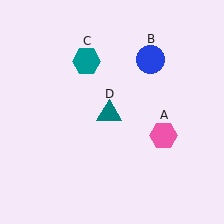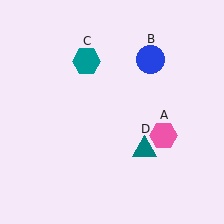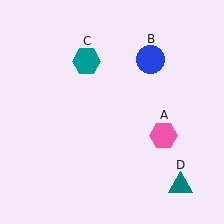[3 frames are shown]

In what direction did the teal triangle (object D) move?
The teal triangle (object D) moved down and to the right.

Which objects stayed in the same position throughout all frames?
Pink hexagon (object A) and blue circle (object B) and teal hexagon (object C) remained stationary.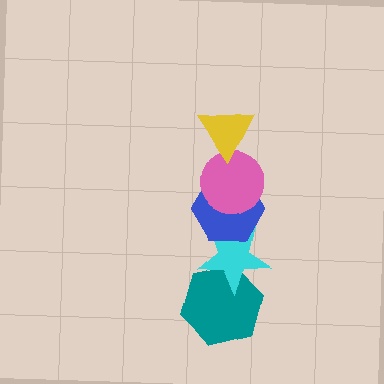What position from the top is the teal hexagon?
The teal hexagon is 5th from the top.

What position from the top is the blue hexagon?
The blue hexagon is 3rd from the top.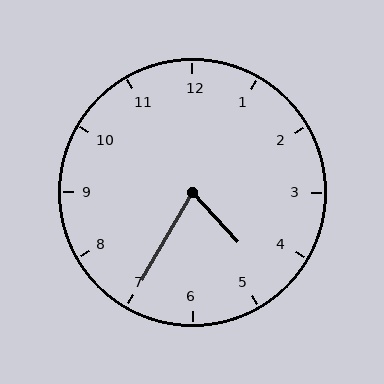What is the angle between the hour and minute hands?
Approximately 72 degrees.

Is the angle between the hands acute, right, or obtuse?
It is acute.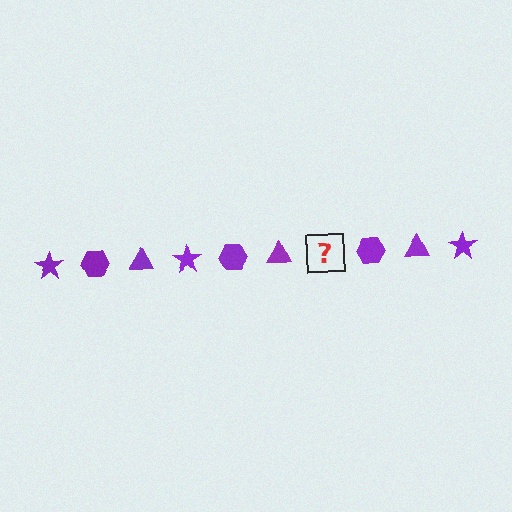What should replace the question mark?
The question mark should be replaced with a purple star.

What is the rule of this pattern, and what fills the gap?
The rule is that the pattern cycles through star, hexagon, triangle shapes in purple. The gap should be filled with a purple star.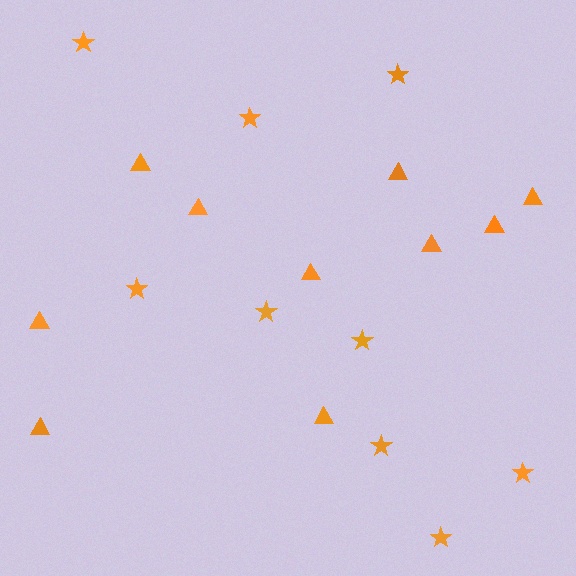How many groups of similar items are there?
There are 2 groups: one group of stars (9) and one group of triangles (10).